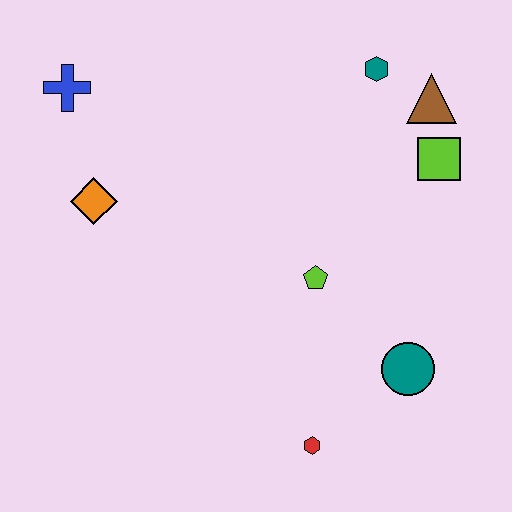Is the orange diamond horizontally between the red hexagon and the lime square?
No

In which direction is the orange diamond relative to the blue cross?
The orange diamond is below the blue cross.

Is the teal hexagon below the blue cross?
No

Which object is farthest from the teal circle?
The blue cross is farthest from the teal circle.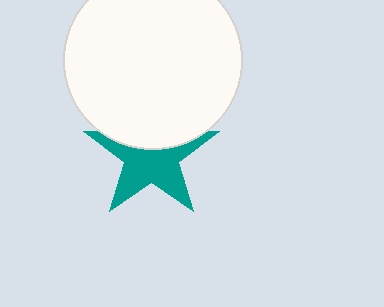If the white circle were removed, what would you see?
You would see the complete teal star.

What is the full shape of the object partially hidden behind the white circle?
The partially hidden object is a teal star.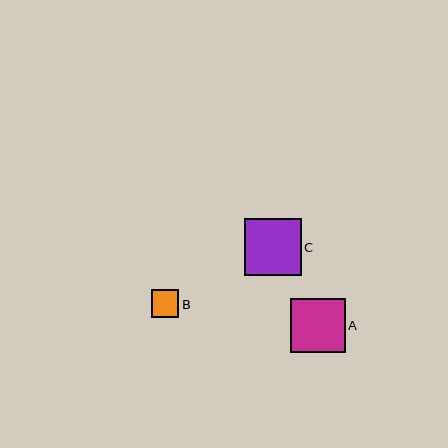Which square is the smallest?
Square B is the smallest with a size of approximately 28 pixels.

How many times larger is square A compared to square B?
Square A is approximately 2.0 times the size of square B.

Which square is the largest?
Square C is the largest with a size of approximately 57 pixels.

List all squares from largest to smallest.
From largest to smallest: C, A, B.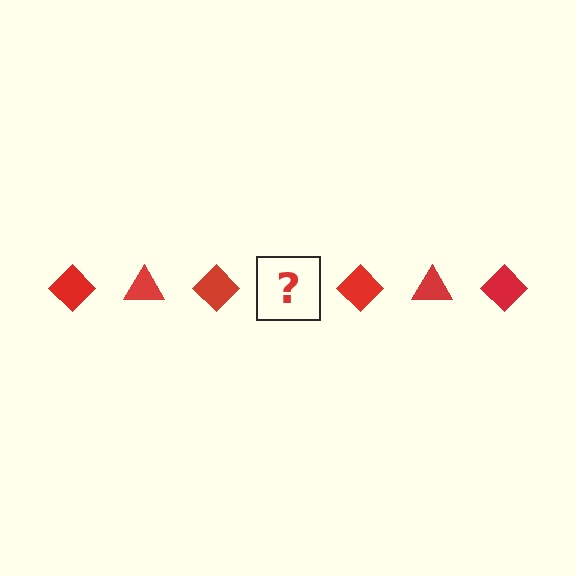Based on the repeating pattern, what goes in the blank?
The blank should be a red triangle.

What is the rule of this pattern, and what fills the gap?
The rule is that the pattern cycles through diamond, triangle shapes in red. The gap should be filled with a red triangle.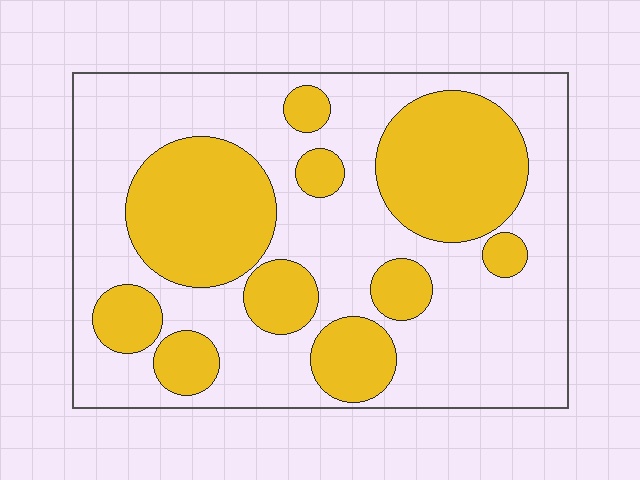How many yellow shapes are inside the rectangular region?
10.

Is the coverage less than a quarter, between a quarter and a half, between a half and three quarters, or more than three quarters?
Between a quarter and a half.